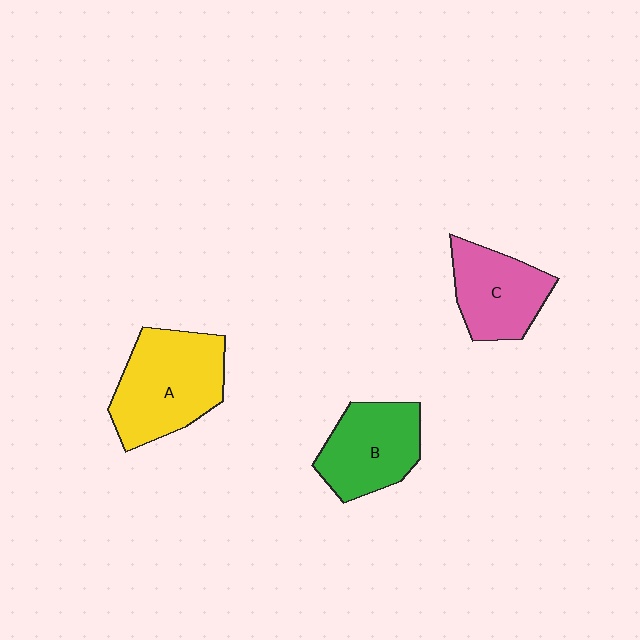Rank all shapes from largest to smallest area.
From largest to smallest: A (yellow), B (green), C (pink).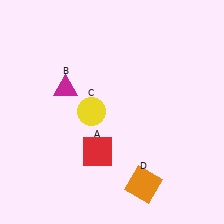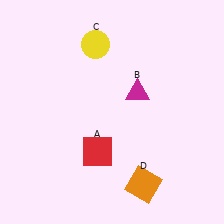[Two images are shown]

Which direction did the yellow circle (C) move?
The yellow circle (C) moved up.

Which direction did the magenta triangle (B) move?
The magenta triangle (B) moved right.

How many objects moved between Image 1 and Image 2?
2 objects moved between the two images.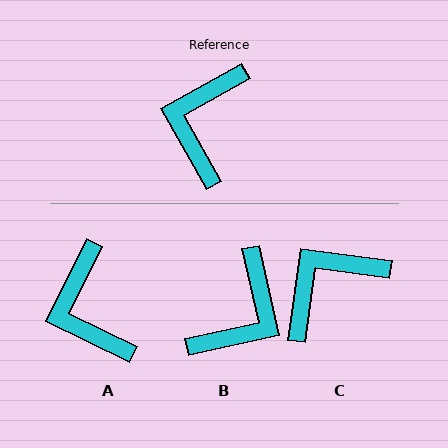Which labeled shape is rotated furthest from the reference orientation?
B, about 163 degrees away.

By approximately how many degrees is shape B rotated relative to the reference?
Approximately 163 degrees counter-clockwise.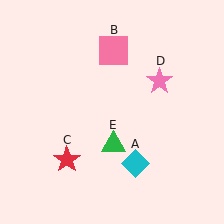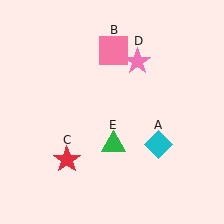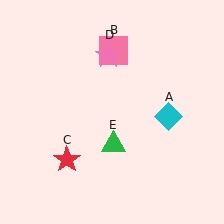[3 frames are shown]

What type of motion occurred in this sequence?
The cyan diamond (object A), pink star (object D) rotated counterclockwise around the center of the scene.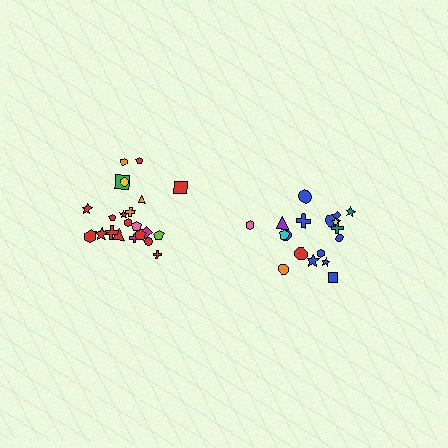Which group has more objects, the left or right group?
The left group.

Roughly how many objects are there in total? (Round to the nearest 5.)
Roughly 40 objects in total.